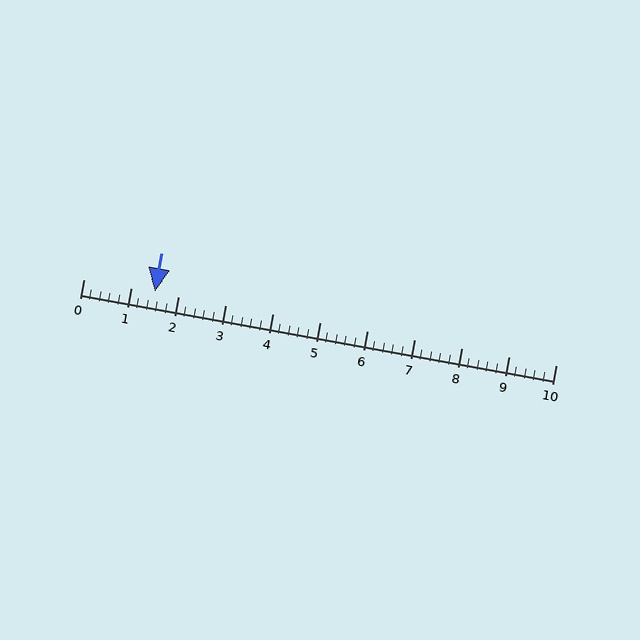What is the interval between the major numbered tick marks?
The major tick marks are spaced 1 units apart.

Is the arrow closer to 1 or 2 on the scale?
The arrow is closer to 2.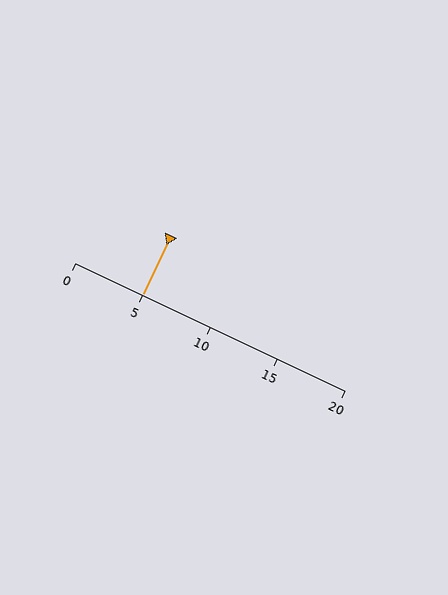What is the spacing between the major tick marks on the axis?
The major ticks are spaced 5 apart.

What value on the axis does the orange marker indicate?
The marker indicates approximately 5.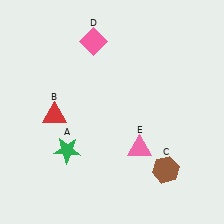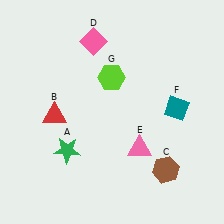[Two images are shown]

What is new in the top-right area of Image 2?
A teal diamond (F) was added in the top-right area of Image 2.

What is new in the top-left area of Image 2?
A lime hexagon (G) was added in the top-left area of Image 2.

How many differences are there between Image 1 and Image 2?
There are 2 differences between the two images.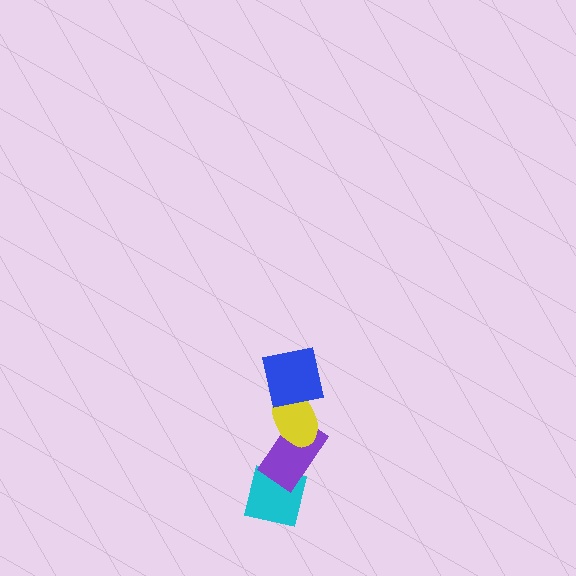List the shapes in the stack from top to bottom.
From top to bottom: the blue square, the yellow ellipse, the purple rectangle, the cyan square.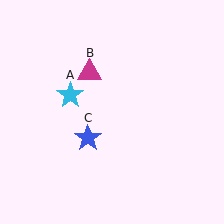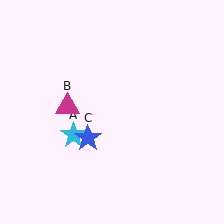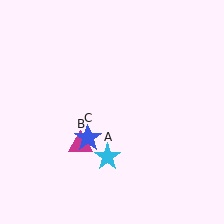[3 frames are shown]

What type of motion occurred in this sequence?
The cyan star (object A), magenta triangle (object B) rotated counterclockwise around the center of the scene.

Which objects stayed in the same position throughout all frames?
Blue star (object C) remained stationary.